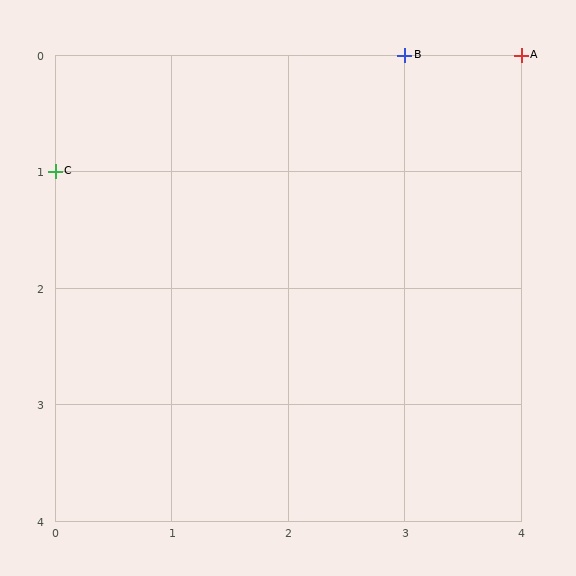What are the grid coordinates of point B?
Point B is at grid coordinates (3, 0).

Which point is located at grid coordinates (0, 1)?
Point C is at (0, 1).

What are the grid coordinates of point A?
Point A is at grid coordinates (4, 0).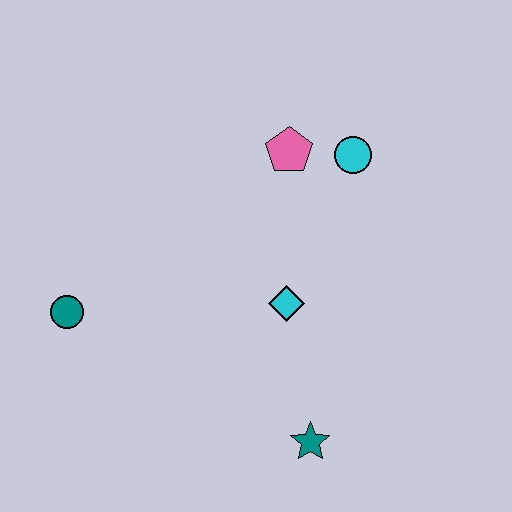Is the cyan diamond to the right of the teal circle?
Yes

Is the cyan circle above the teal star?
Yes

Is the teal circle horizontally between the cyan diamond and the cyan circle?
No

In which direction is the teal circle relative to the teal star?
The teal circle is to the left of the teal star.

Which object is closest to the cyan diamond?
The teal star is closest to the cyan diamond.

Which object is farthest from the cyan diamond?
The teal circle is farthest from the cyan diamond.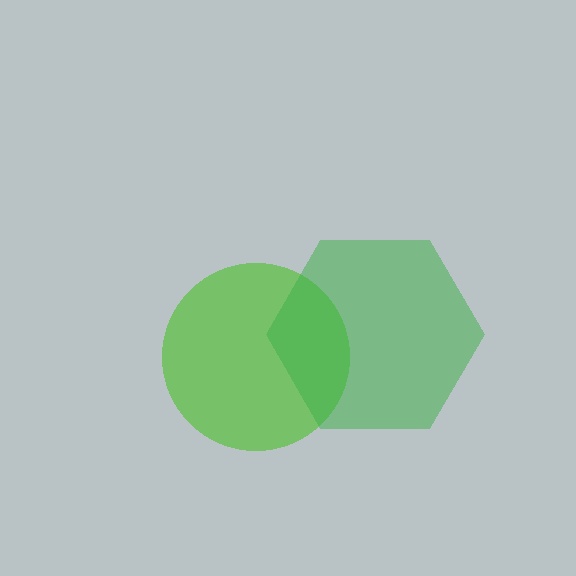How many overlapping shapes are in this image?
There are 2 overlapping shapes in the image.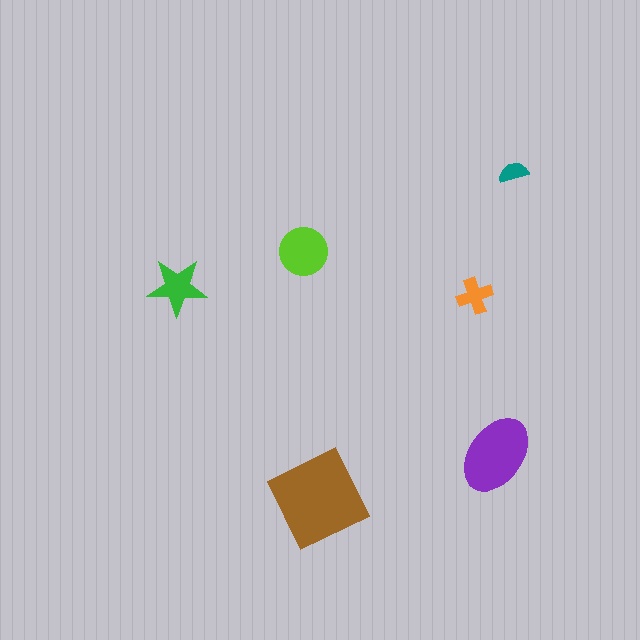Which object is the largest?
The brown diamond.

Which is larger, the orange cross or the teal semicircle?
The orange cross.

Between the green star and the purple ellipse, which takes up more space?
The purple ellipse.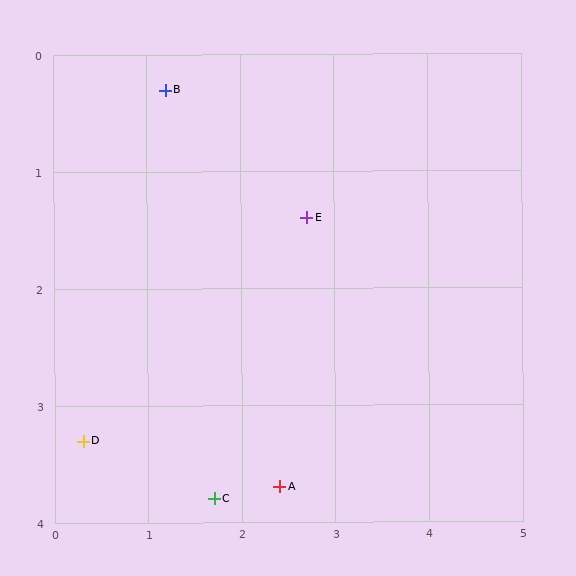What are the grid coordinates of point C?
Point C is at approximately (1.7, 3.8).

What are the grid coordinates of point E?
Point E is at approximately (2.7, 1.4).